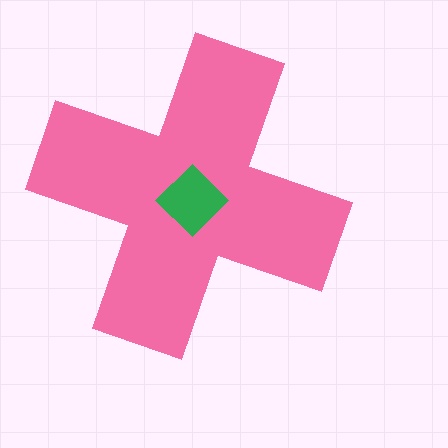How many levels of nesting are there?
2.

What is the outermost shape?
The pink cross.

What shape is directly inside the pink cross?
The green diamond.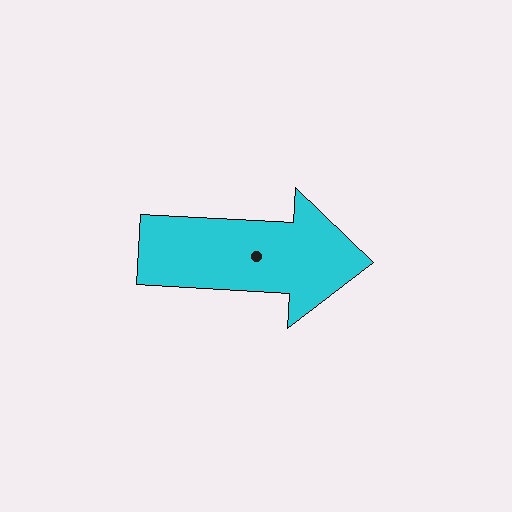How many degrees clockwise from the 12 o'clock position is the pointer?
Approximately 93 degrees.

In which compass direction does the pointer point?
East.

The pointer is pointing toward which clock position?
Roughly 3 o'clock.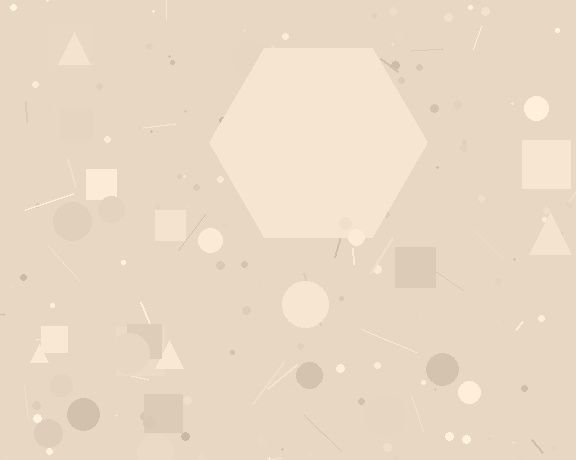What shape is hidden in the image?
A hexagon is hidden in the image.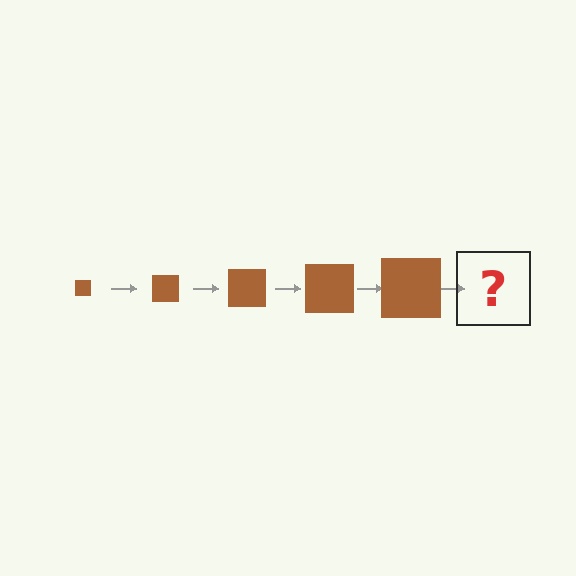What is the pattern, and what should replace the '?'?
The pattern is that the square gets progressively larger each step. The '?' should be a brown square, larger than the previous one.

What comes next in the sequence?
The next element should be a brown square, larger than the previous one.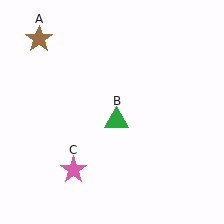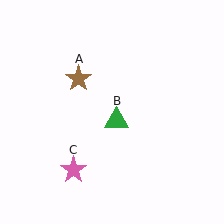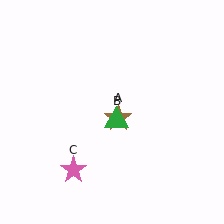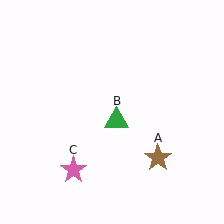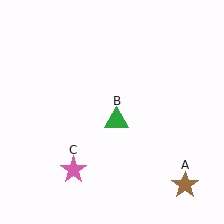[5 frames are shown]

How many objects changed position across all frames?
1 object changed position: brown star (object A).